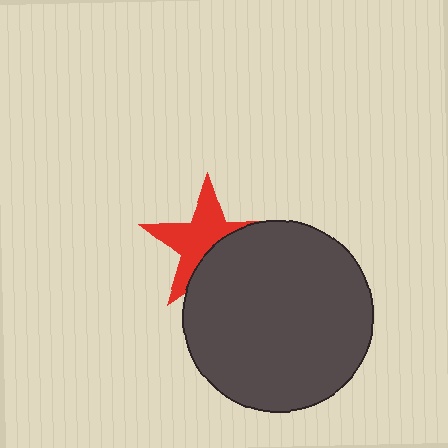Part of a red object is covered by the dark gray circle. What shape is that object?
It is a star.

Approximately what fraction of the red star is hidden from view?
Roughly 41% of the red star is hidden behind the dark gray circle.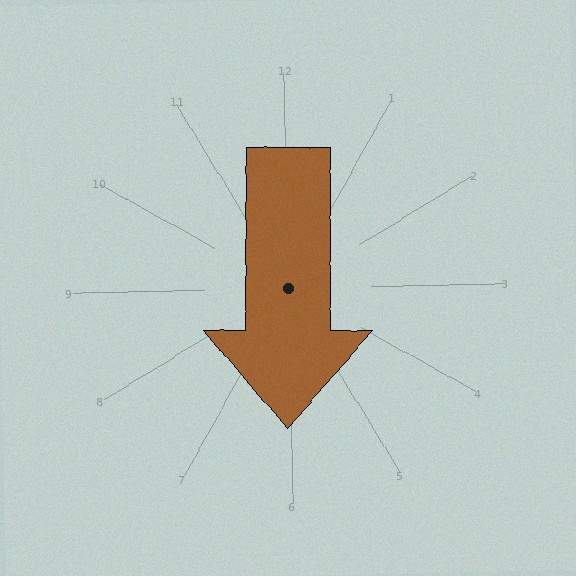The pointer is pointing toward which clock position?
Roughly 6 o'clock.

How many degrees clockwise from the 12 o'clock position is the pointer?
Approximately 181 degrees.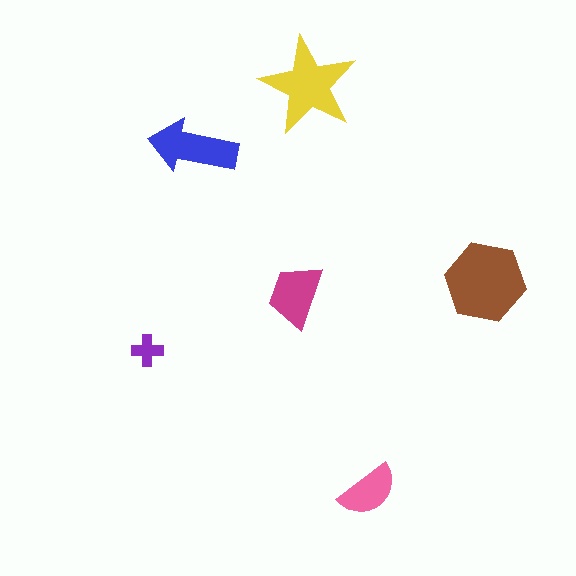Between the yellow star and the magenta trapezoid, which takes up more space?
The yellow star.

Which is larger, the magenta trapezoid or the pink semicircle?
The magenta trapezoid.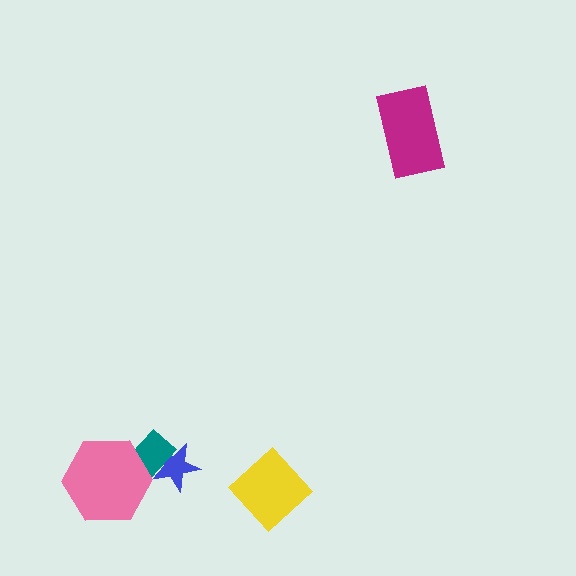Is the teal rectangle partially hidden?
Yes, it is partially covered by another shape.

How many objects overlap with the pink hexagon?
1 object overlaps with the pink hexagon.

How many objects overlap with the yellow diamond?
0 objects overlap with the yellow diamond.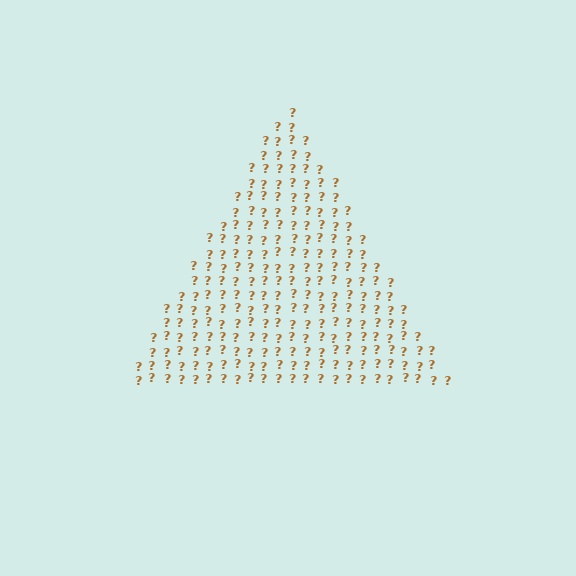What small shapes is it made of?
It is made of small question marks.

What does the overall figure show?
The overall figure shows a triangle.